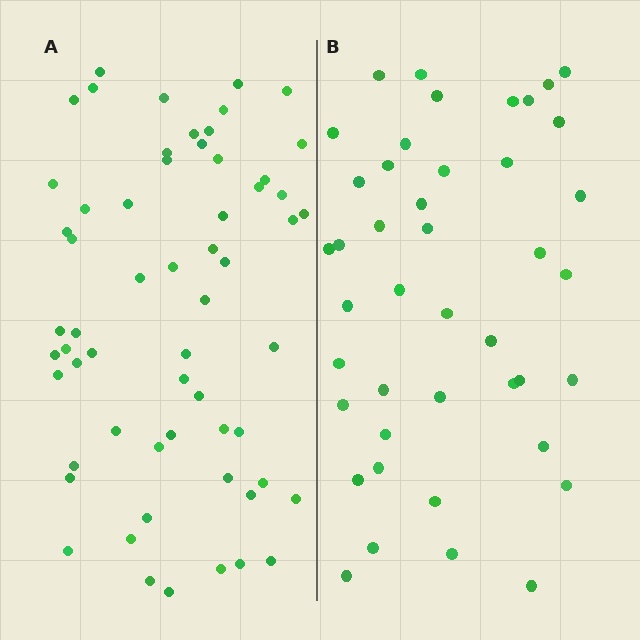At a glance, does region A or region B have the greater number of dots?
Region A (the left region) has more dots.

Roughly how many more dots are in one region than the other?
Region A has approximately 15 more dots than region B.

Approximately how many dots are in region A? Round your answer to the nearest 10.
About 60 dots.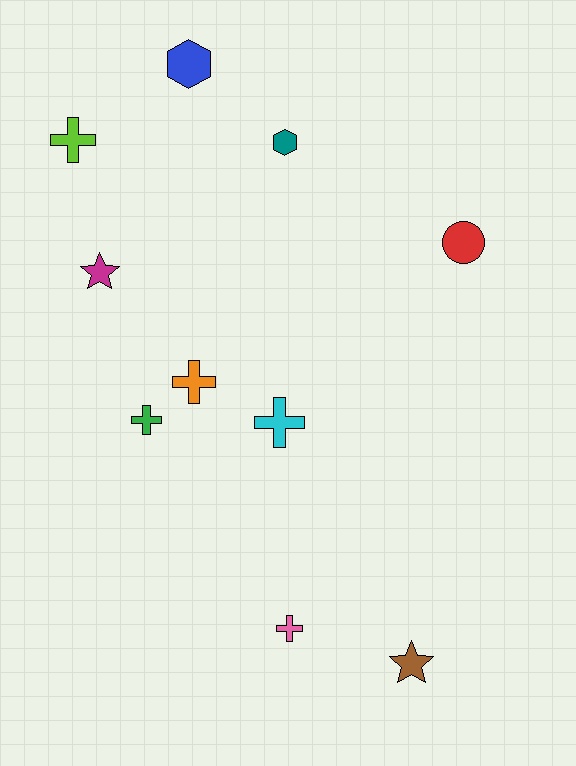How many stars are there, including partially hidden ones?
There are 2 stars.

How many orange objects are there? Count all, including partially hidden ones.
There is 1 orange object.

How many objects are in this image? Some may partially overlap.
There are 10 objects.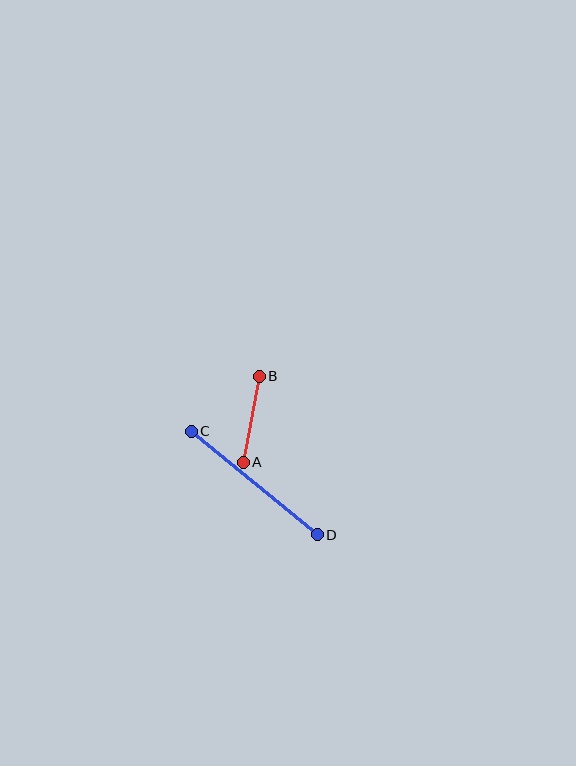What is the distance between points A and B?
The distance is approximately 87 pixels.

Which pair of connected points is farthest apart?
Points C and D are farthest apart.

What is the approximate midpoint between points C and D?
The midpoint is at approximately (254, 483) pixels.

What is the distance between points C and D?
The distance is approximately 163 pixels.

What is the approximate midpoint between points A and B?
The midpoint is at approximately (251, 419) pixels.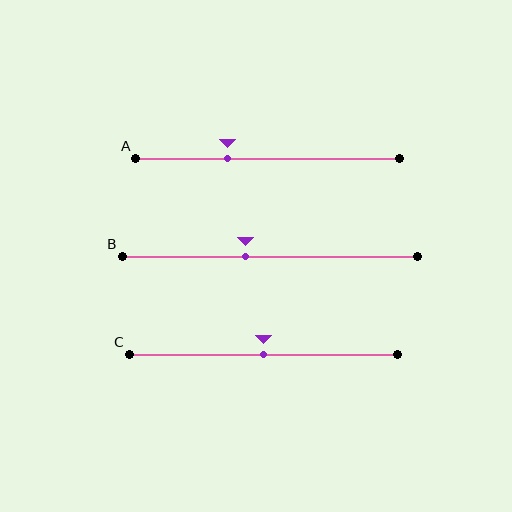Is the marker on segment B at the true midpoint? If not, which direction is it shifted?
No, the marker on segment B is shifted to the left by about 8% of the segment length.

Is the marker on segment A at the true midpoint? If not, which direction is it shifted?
No, the marker on segment A is shifted to the left by about 15% of the segment length.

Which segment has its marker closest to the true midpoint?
Segment C has its marker closest to the true midpoint.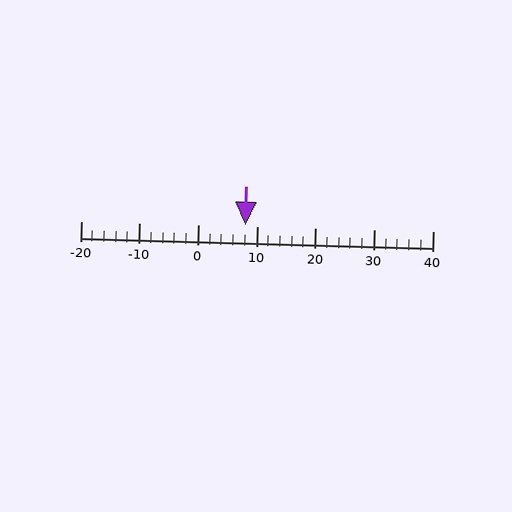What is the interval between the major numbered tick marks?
The major tick marks are spaced 10 units apart.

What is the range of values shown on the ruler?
The ruler shows values from -20 to 40.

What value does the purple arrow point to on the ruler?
The purple arrow points to approximately 8.